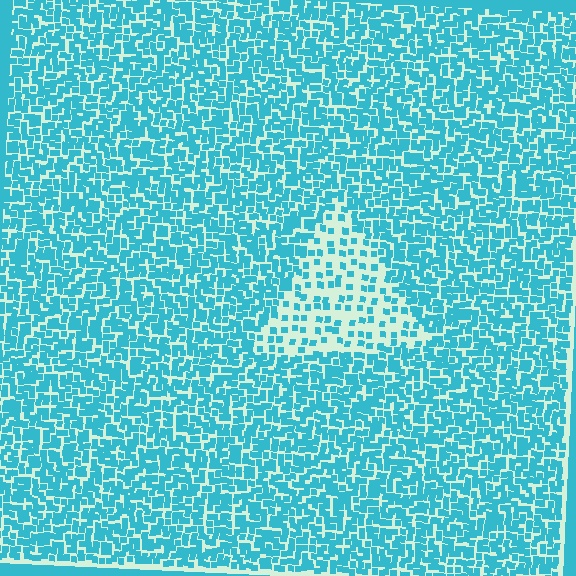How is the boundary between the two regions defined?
The boundary is defined by a change in element density (approximately 2.6x ratio). All elements are the same color, size, and shape.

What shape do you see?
I see a triangle.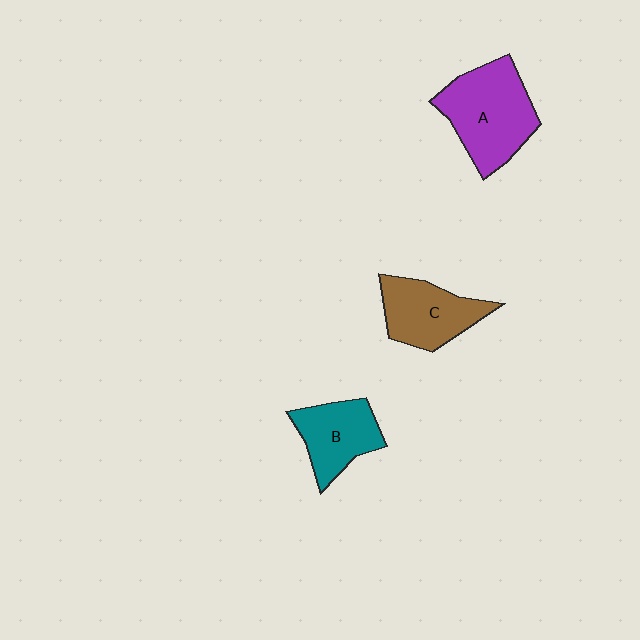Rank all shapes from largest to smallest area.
From largest to smallest: A (purple), C (brown), B (teal).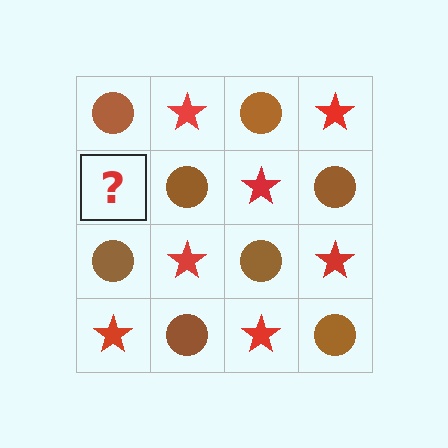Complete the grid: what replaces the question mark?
The question mark should be replaced with a red star.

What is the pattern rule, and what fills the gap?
The rule is that it alternates brown circle and red star in a checkerboard pattern. The gap should be filled with a red star.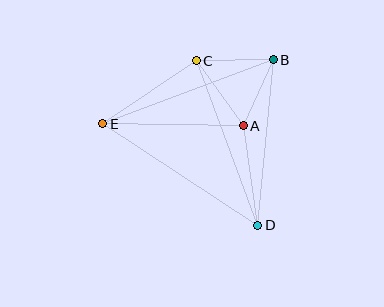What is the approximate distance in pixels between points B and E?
The distance between B and E is approximately 182 pixels.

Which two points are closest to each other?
Points A and B are closest to each other.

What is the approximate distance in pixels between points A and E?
The distance between A and E is approximately 141 pixels.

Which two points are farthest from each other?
Points D and E are farthest from each other.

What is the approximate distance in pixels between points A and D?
The distance between A and D is approximately 101 pixels.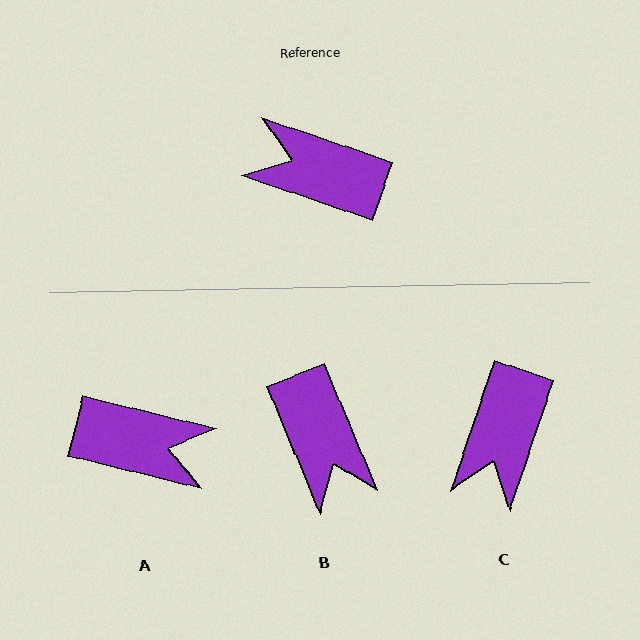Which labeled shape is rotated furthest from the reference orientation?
A, about 175 degrees away.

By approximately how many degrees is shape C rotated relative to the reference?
Approximately 90 degrees counter-clockwise.